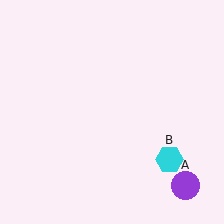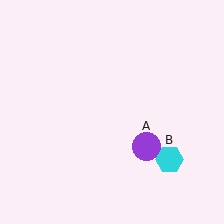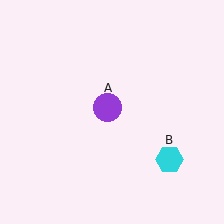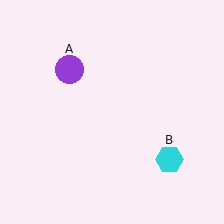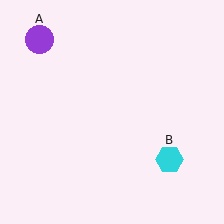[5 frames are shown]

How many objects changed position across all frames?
1 object changed position: purple circle (object A).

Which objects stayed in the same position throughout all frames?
Cyan hexagon (object B) remained stationary.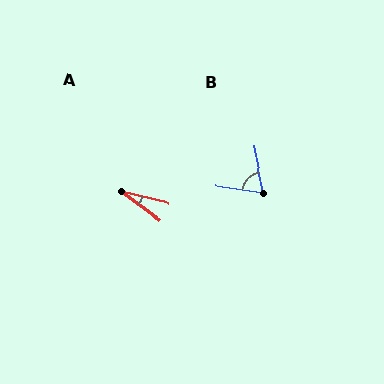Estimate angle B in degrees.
Approximately 70 degrees.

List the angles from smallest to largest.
A (23°), B (70°).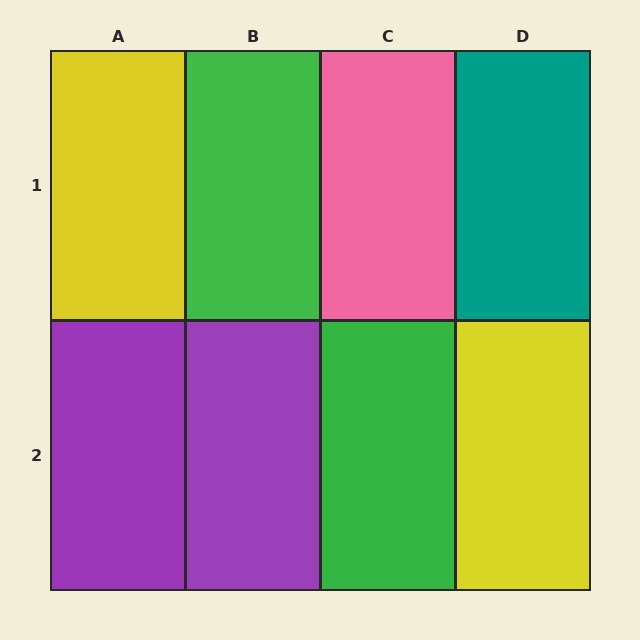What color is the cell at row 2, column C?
Green.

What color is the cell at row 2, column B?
Purple.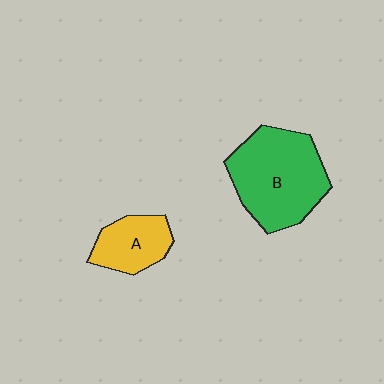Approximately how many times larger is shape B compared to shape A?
Approximately 2.1 times.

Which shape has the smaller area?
Shape A (yellow).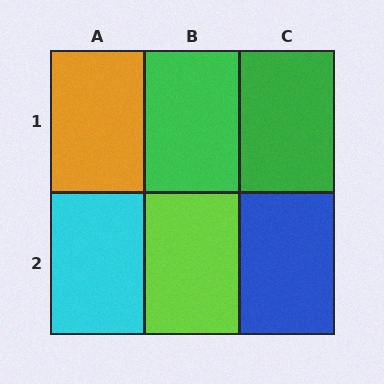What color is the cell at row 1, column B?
Green.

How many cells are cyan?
1 cell is cyan.